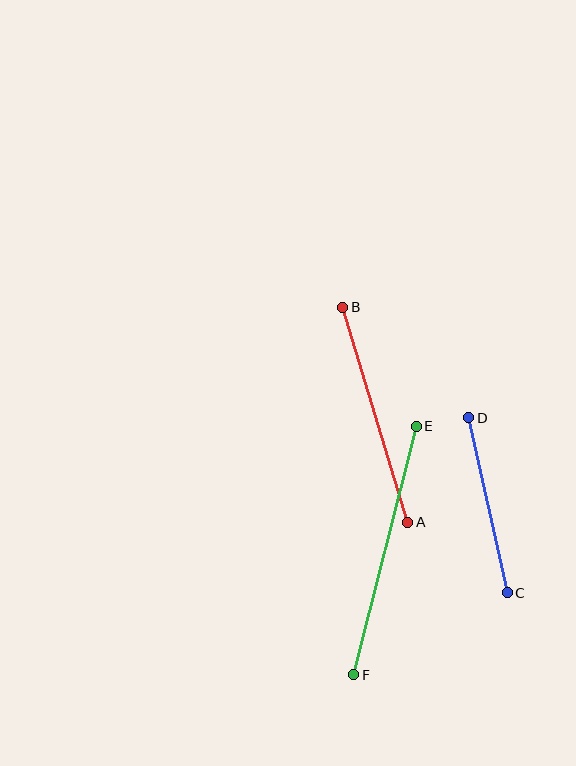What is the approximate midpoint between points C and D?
The midpoint is at approximately (488, 505) pixels.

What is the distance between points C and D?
The distance is approximately 179 pixels.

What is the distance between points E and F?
The distance is approximately 256 pixels.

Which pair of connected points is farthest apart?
Points E and F are farthest apart.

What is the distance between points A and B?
The distance is approximately 225 pixels.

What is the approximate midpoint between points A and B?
The midpoint is at approximately (375, 415) pixels.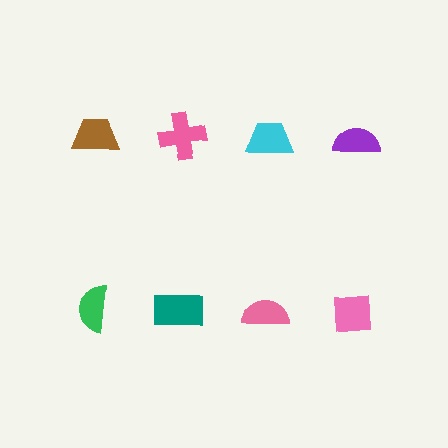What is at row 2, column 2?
A teal rectangle.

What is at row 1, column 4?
A purple semicircle.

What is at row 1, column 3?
A cyan trapezoid.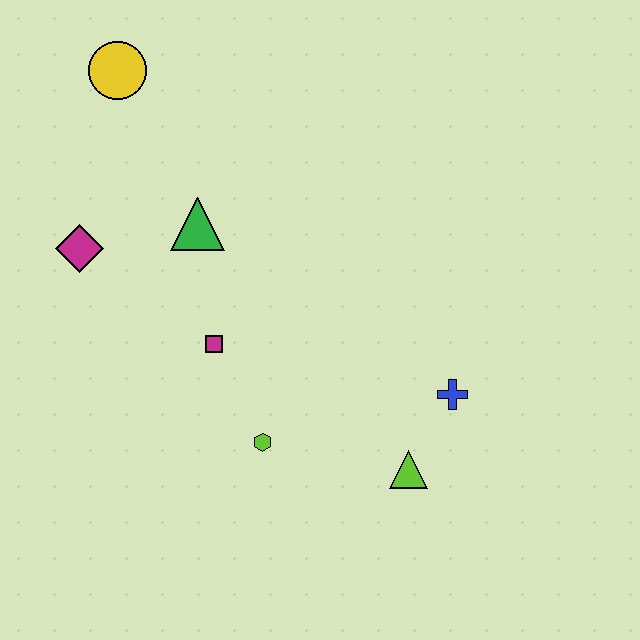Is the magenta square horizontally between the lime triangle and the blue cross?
No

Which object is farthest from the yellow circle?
The lime triangle is farthest from the yellow circle.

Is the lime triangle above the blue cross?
No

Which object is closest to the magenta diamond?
The green triangle is closest to the magenta diamond.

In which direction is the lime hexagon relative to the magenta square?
The lime hexagon is below the magenta square.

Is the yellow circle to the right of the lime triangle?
No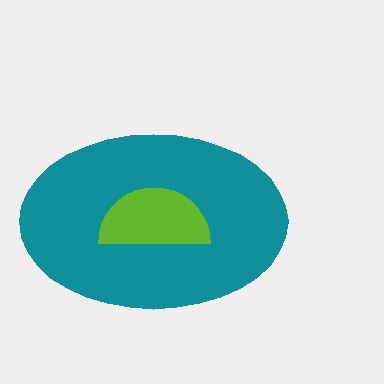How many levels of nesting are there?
2.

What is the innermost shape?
The lime semicircle.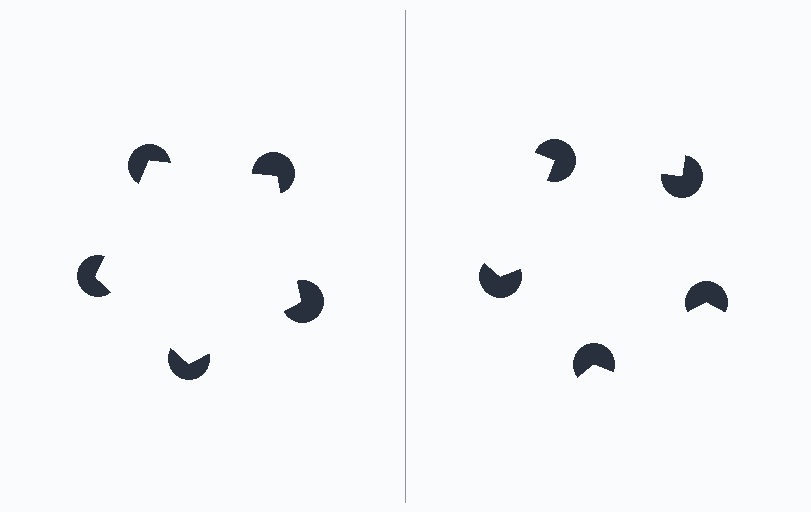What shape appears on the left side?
An illusory pentagon.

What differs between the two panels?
The pac-man discs are positioned identically on both sides; only the wedge orientations differ. On the left they align to a pentagon; on the right they are misaligned.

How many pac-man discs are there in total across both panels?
10 — 5 on each side.